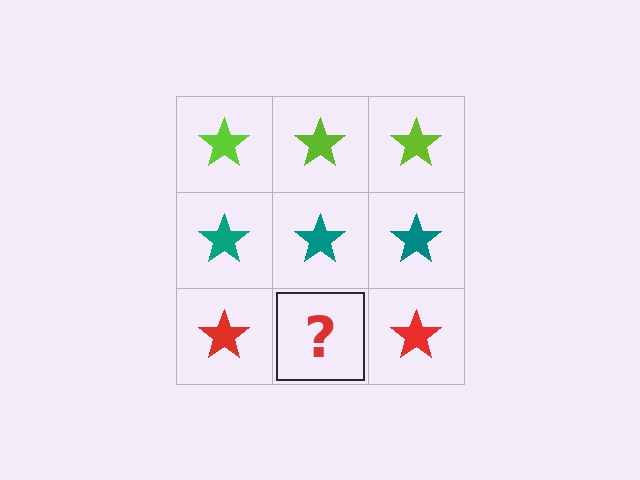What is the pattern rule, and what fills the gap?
The rule is that each row has a consistent color. The gap should be filled with a red star.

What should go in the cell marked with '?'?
The missing cell should contain a red star.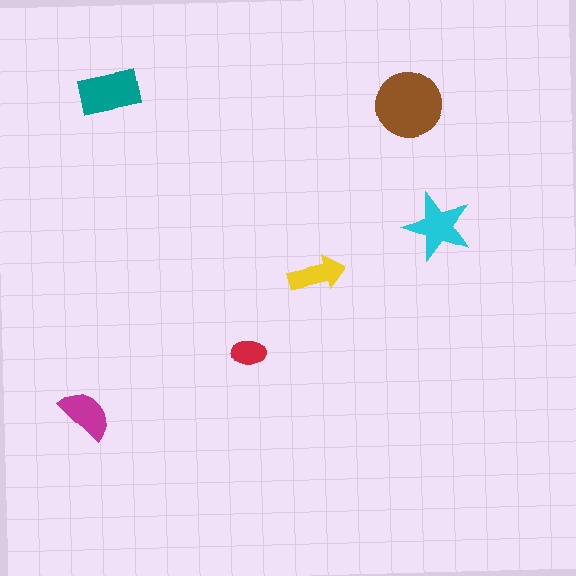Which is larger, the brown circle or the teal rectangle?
The brown circle.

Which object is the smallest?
The red ellipse.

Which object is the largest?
The brown circle.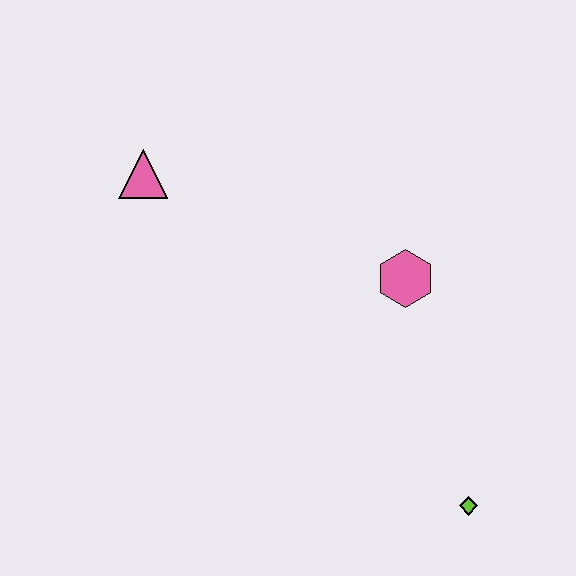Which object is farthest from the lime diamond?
The pink triangle is farthest from the lime diamond.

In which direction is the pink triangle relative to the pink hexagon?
The pink triangle is to the left of the pink hexagon.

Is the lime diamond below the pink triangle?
Yes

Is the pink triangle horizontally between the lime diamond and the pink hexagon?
No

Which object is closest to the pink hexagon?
The lime diamond is closest to the pink hexagon.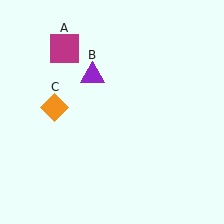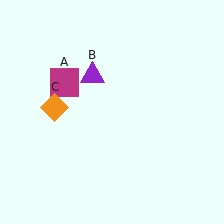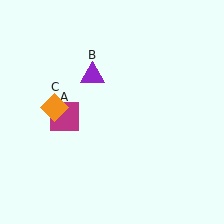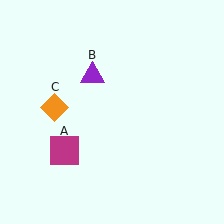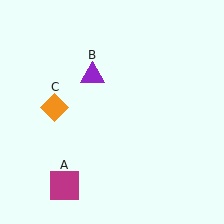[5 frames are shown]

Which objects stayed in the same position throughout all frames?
Purple triangle (object B) and orange diamond (object C) remained stationary.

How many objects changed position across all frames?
1 object changed position: magenta square (object A).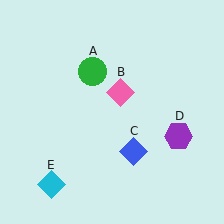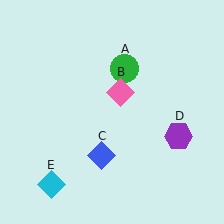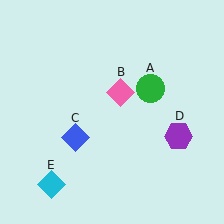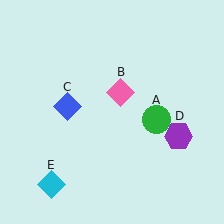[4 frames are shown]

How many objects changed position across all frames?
2 objects changed position: green circle (object A), blue diamond (object C).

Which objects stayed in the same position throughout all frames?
Pink diamond (object B) and purple hexagon (object D) and cyan diamond (object E) remained stationary.